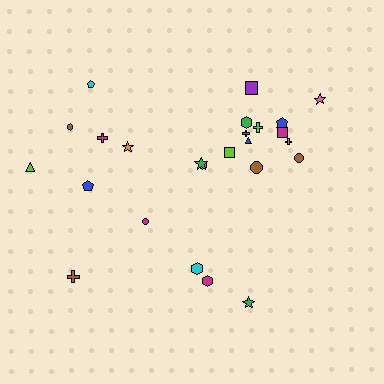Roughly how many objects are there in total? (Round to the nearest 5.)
Roughly 25 objects in total.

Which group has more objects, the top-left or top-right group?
The top-right group.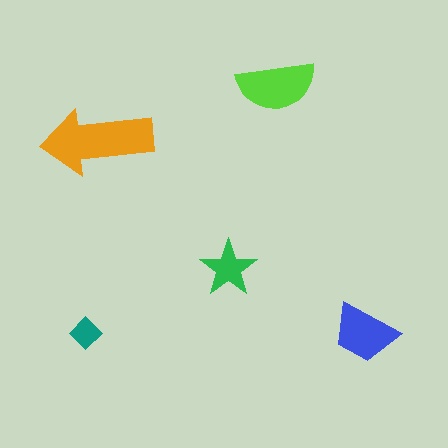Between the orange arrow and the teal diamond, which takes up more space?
The orange arrow.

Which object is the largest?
The orange arrow.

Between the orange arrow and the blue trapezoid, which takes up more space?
The orange arrow.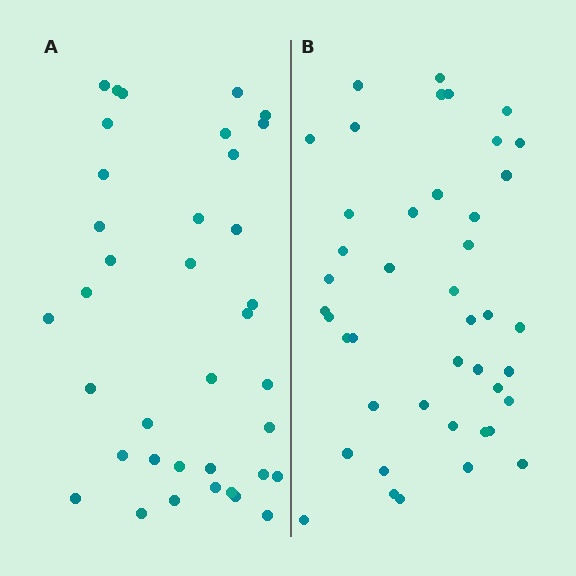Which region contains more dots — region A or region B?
Region B (the right region) has more dots.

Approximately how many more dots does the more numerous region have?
Region B has about 6 more dots than region A.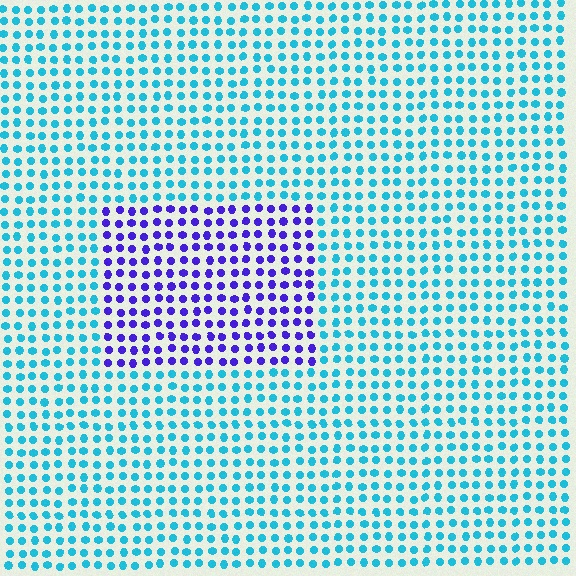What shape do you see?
I see a rectangle.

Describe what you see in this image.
The image is filled with small cyan elements in a uniform arrangement. A rectangle-shaped region is visible where the elements are tinted to a slightly different hue, forming a subtle color boundary.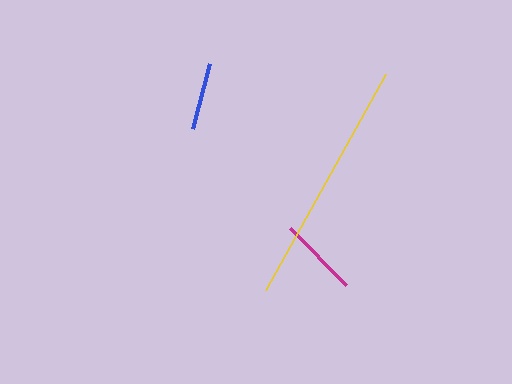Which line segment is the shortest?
The blue line is the shortest at approximately 67 pixels.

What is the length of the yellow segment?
The yellow segment is approximately 248 pixels long.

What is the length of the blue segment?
The blue segment is approximately 67 pixels long.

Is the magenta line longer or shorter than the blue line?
The magenta line is longer than the blue line.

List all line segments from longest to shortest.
From longest to shortest: yellow, magenta, blue.